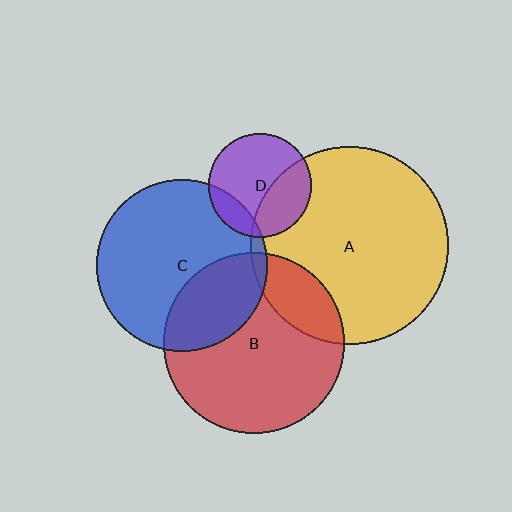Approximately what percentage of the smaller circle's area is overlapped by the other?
Approximately 15%.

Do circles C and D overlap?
Yes.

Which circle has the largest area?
Circle A (yellow).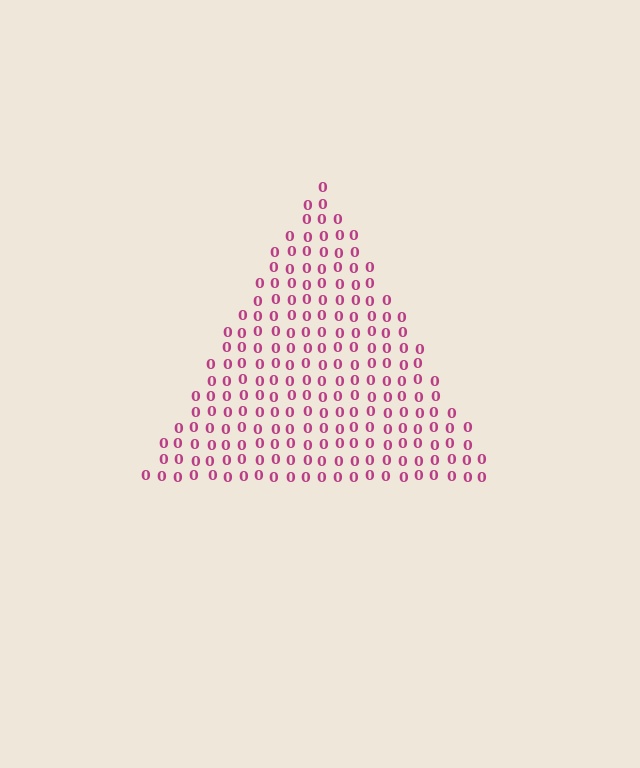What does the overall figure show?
The overall figure shows a triangle.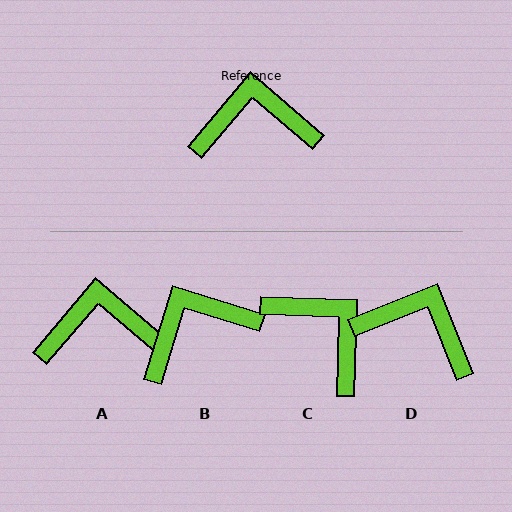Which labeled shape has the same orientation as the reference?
A.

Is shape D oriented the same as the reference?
No, it is off by about 28 degrees.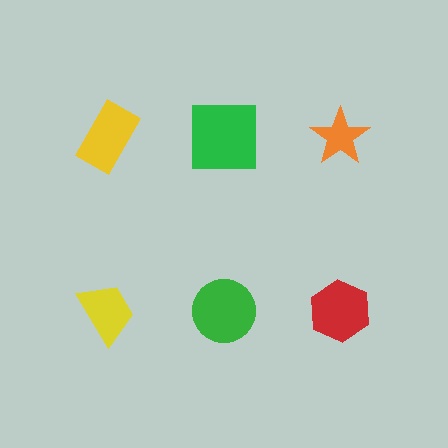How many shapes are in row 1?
3 shapes.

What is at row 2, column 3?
A red hexagon.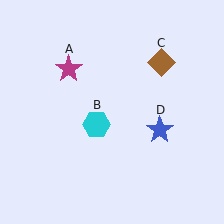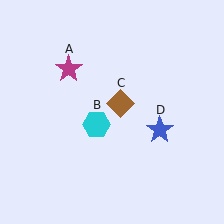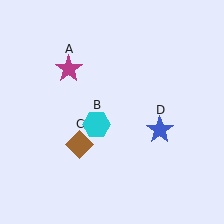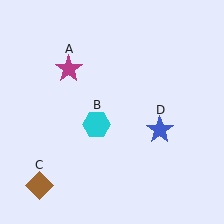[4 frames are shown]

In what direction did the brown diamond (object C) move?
The brown diamond (object C) moved down and to the left.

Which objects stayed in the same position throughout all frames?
Magenta star (object A) and cyan hexagon (object B) and blue star (object D) remained stationary.